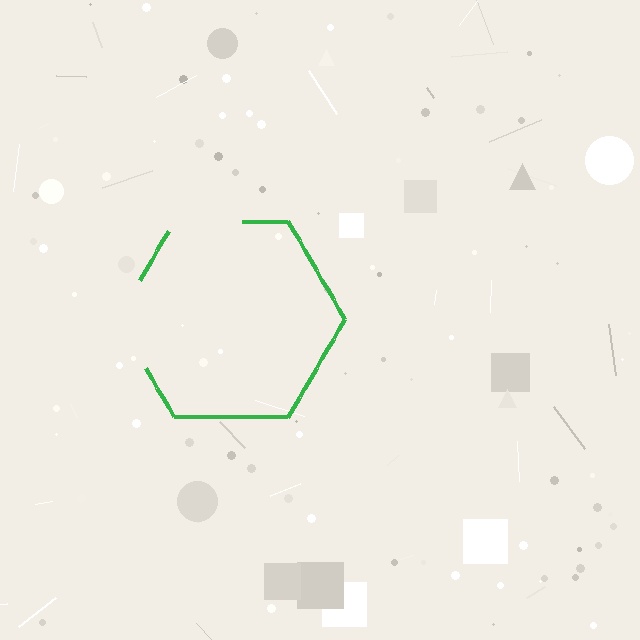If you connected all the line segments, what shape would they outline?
They would outline a hexagon.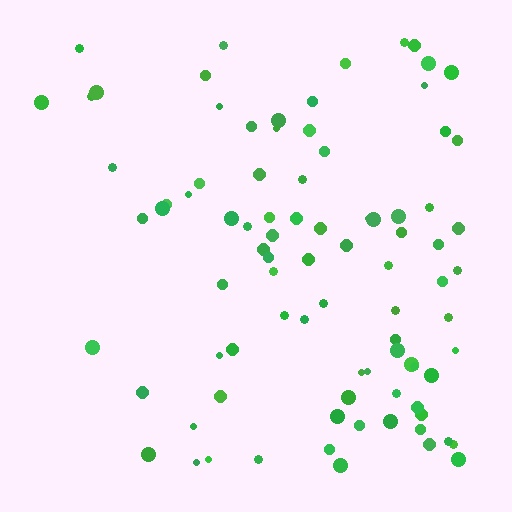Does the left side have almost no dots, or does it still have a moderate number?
Still a moderate number, just noticeably fewer than the right.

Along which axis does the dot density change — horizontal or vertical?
Horizontal.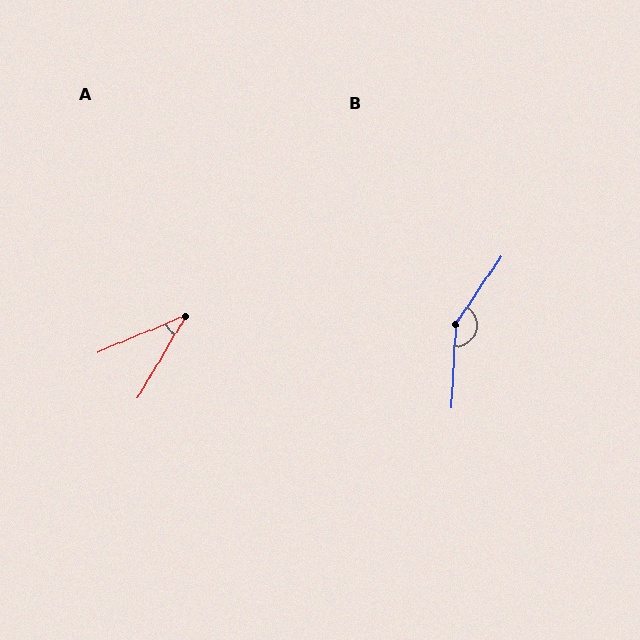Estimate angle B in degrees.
Approximately 149 degrees.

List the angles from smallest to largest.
A (37°), B (149°).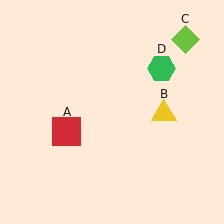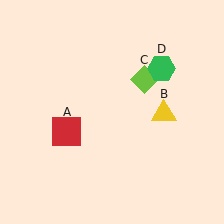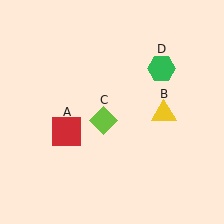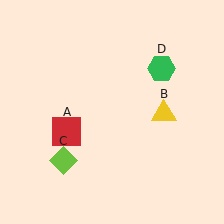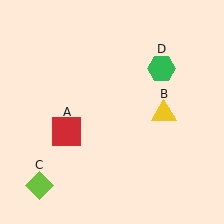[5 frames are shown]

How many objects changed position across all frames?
1 object changed position: lime diamond (object C).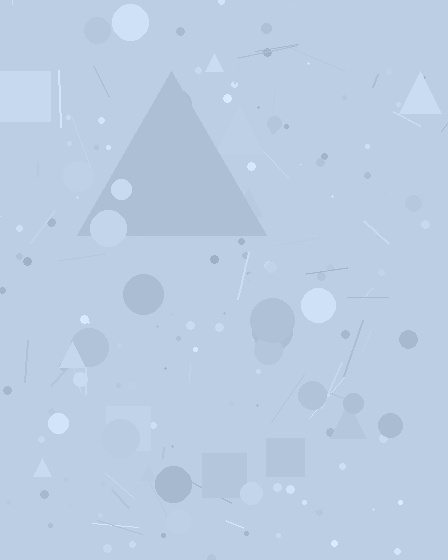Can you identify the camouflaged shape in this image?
The camouflaged shape is a triangle.